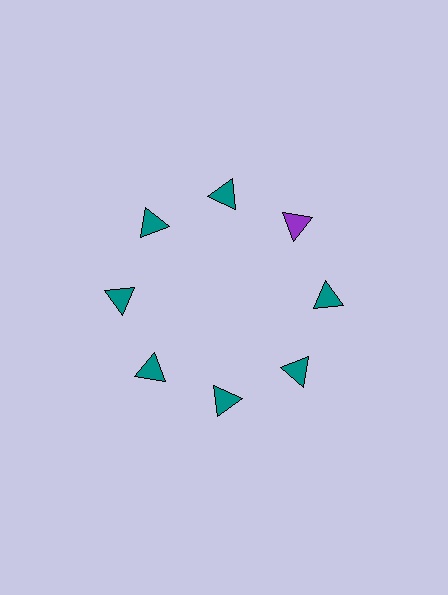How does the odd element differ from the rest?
It has a different color: purple instead of teal.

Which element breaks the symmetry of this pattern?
The purple triangle at roughly the 2 o'clock position breaks the symmetry. All other shapes are teal triangles.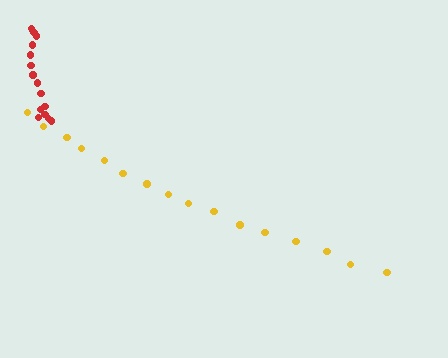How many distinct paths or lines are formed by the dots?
There are 2 distinct paths.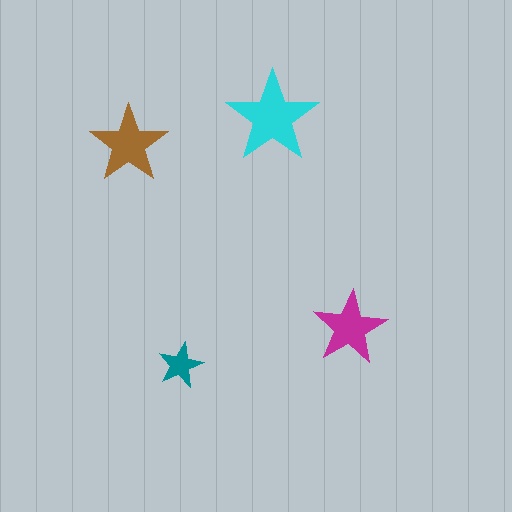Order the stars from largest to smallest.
the cyan one, the brown one, the magenta one, the teal one.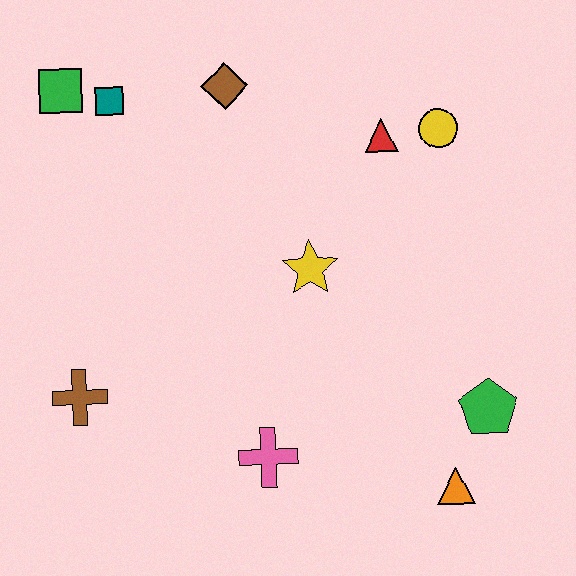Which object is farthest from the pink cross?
The green square is farthest from the pink cross.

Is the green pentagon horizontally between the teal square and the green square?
No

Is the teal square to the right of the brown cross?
Yes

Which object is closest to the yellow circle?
The red triangle is closest to the yellow circle.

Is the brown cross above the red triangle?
No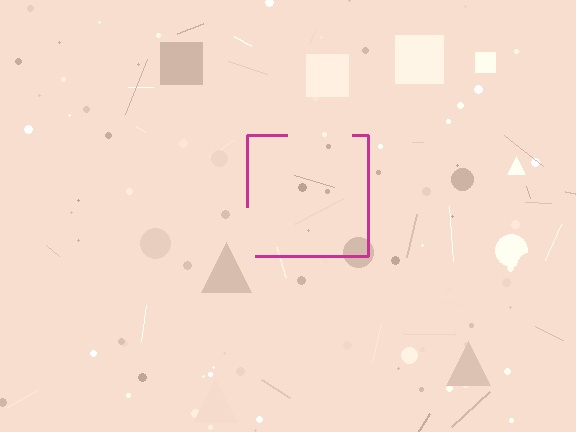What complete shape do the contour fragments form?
The contour fragments form a square.